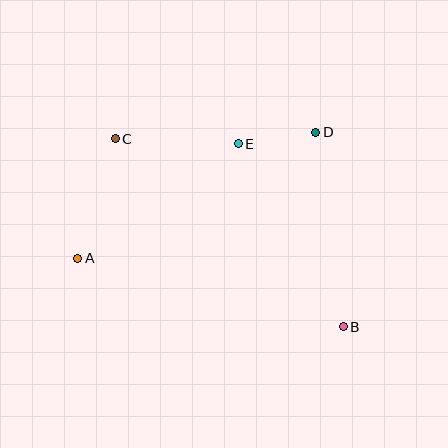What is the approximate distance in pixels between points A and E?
The distance between A and E is approximately 197 pixels.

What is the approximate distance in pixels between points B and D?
The distance between B and D is approximately 196 pixels.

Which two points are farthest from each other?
Points B and C are farthest from each other.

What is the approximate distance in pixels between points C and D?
The distance between C and D is approximately 201 pixels.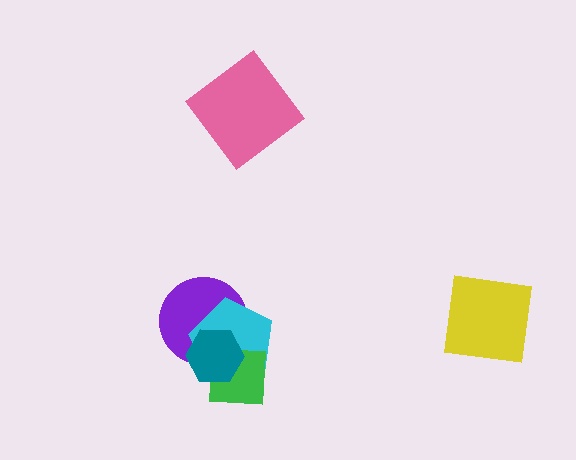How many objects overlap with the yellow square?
0 objects overlap with the yellow square.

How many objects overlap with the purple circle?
3 objects overlap with the purple circle.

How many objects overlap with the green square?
3 objects overlap with the green square.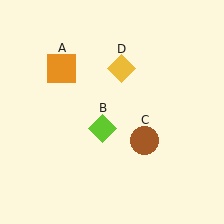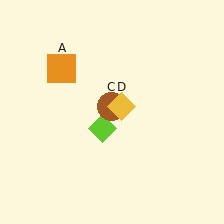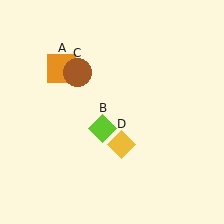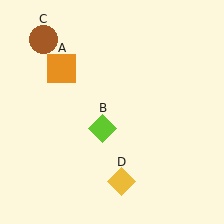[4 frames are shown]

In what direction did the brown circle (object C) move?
The brown circle (object C) moved up and to the left.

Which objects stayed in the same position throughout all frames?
Orange square (object A) and lime diamond (object B) remained stationary.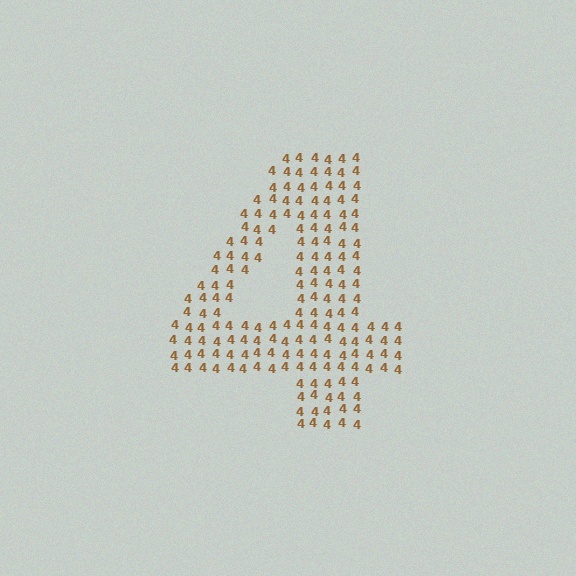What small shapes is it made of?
It is made of small digit 4's.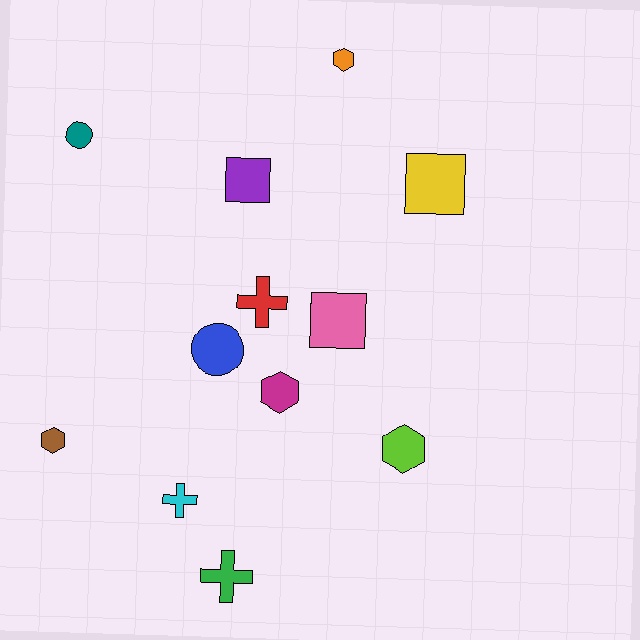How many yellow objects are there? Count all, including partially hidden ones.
There is 1 yellow object.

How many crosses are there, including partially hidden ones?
There are 3 crosses.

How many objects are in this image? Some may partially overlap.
There are 12 objects.